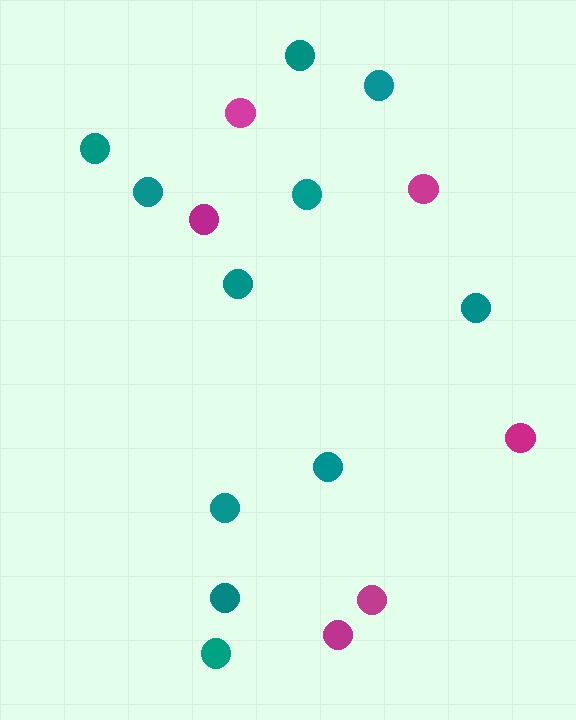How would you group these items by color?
There are 2 groups: one group of magenta circles (6) and one group of teal circles (11).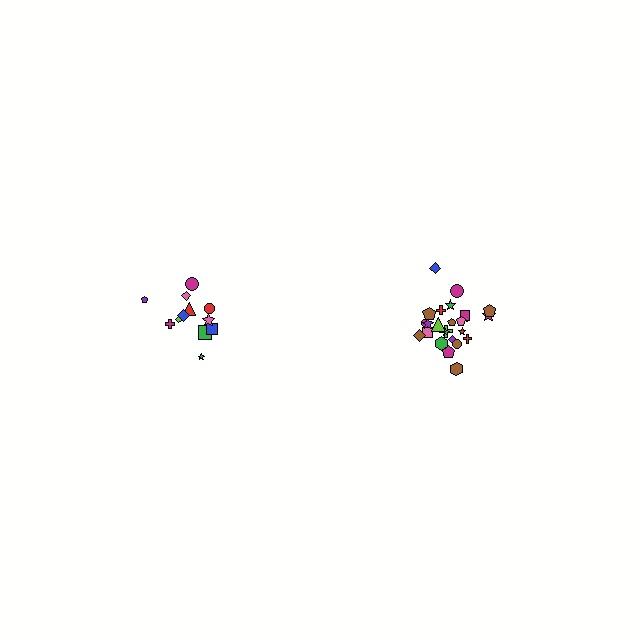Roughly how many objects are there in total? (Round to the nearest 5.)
Roughly 35 objects in total.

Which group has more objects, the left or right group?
The right group.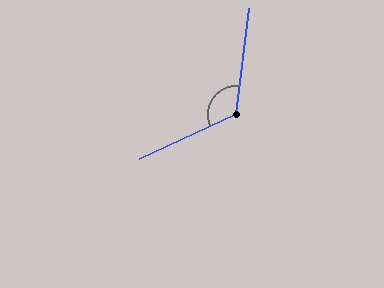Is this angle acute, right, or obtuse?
It is obtuse.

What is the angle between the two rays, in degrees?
Approximately 122 degrees.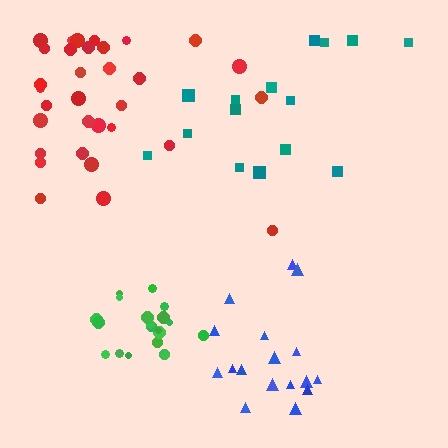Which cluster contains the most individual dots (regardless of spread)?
Red (33).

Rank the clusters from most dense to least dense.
green, blue, red, teal.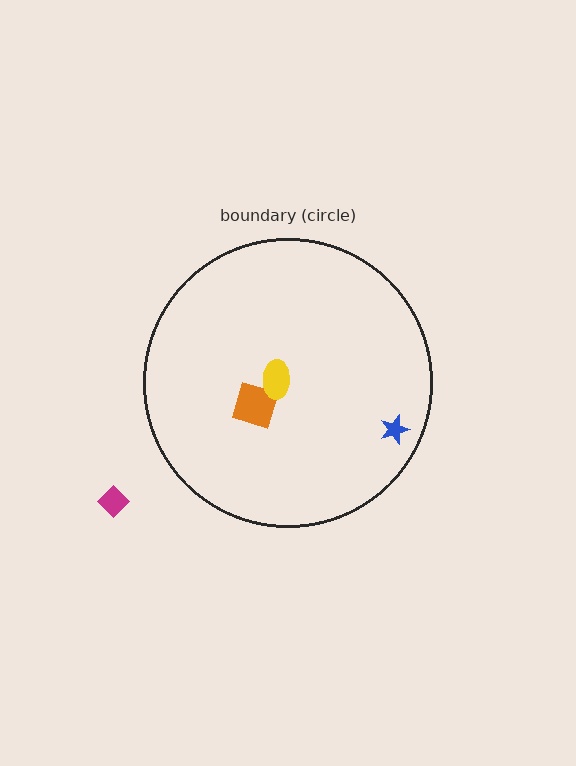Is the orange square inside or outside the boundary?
Inside.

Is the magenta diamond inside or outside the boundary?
Outside.